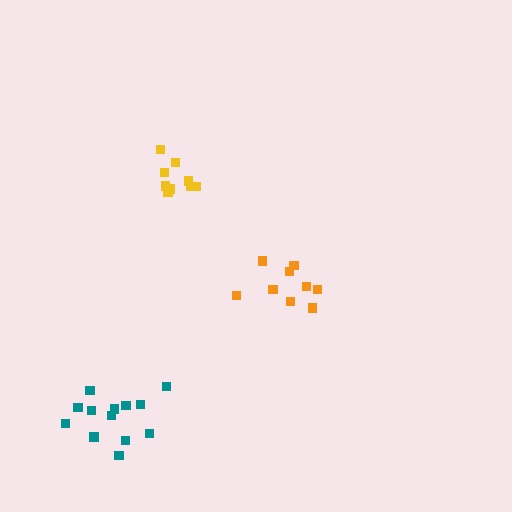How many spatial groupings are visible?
There are 3 spatial groupings.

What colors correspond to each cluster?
The clusters are colored: orange, teal, yellow.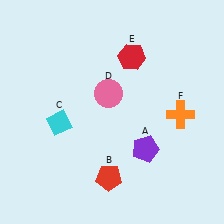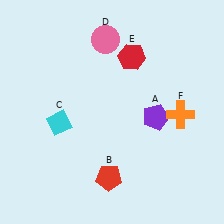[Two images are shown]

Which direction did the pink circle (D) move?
The pink circle (D) moved up.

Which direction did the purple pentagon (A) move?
The purple pentagon (A) moved up.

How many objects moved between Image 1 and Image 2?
2 objects moved between the two images.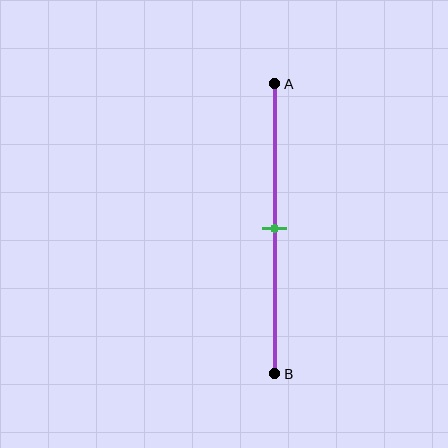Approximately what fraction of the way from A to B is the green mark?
The green mark is approximately 50% of the way from A to B.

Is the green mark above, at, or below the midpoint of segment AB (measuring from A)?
The green mark is approximately at the midpoint of segment AB.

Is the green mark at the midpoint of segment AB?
Yes, the mark is approximately at the midpoint.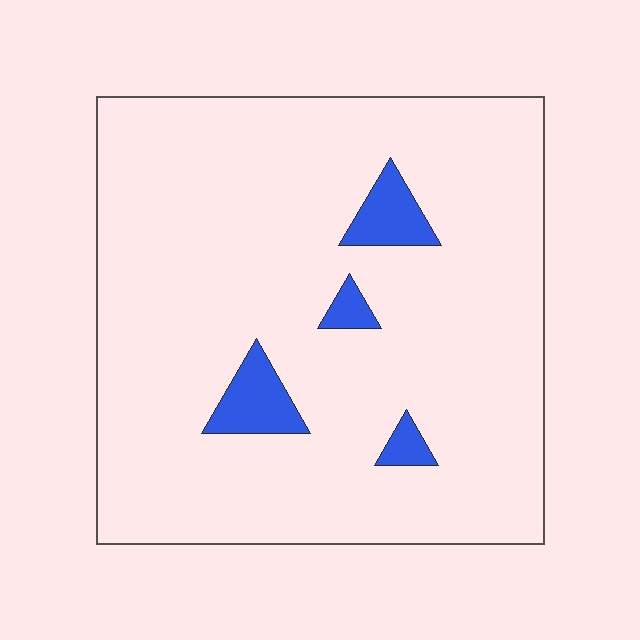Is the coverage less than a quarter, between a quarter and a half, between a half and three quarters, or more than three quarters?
Less than a quarter.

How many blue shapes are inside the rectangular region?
4.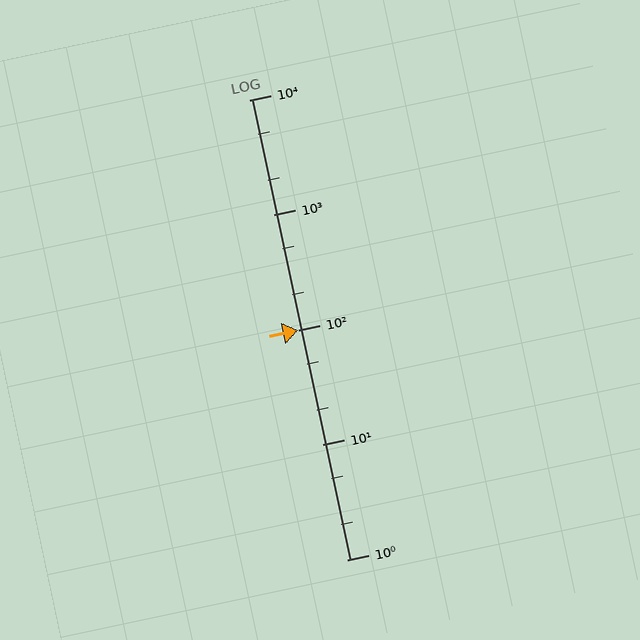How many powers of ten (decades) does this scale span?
The scale spans 4 decades, from 1 to 10000.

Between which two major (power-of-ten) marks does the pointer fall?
The pointer is between 10 and 100.